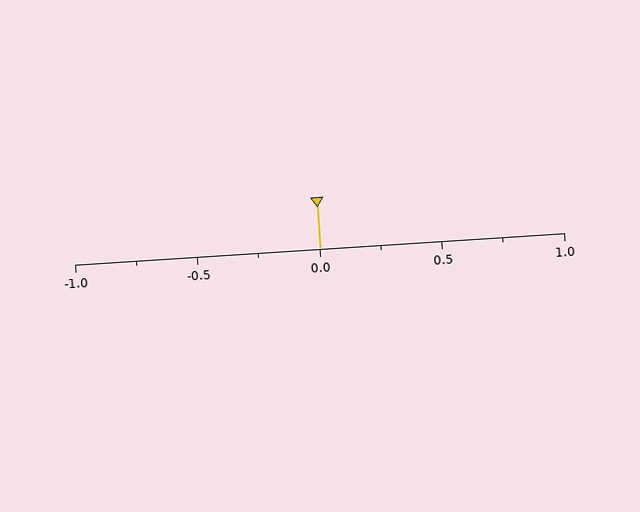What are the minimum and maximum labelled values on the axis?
The axis runs from -1.0 to 1.0.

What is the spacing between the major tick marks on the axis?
The major ticks are spaced 0.5 apart.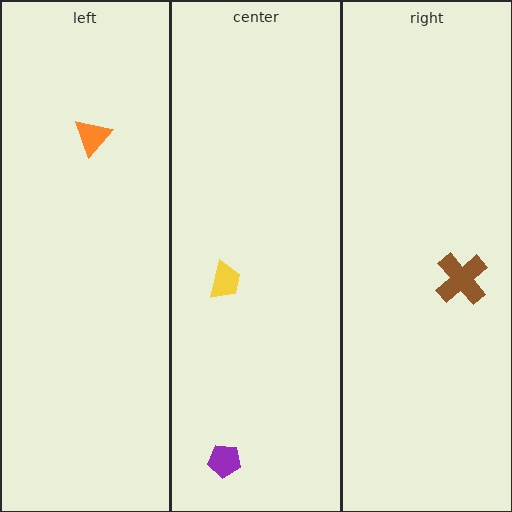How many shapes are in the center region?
2.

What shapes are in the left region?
The orange triangle.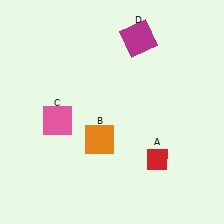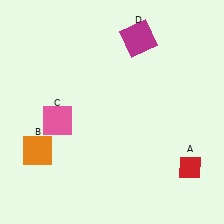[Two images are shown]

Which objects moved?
The objects that moved are: the red diamond (A), the orange square (B).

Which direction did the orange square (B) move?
The orange square (B) moved left.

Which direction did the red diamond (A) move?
The red diamond (A) moved right.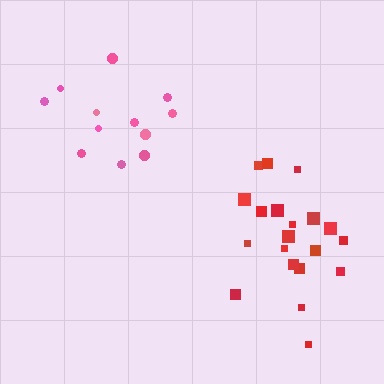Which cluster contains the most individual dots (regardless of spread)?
Red (20).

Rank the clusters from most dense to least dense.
red, pink.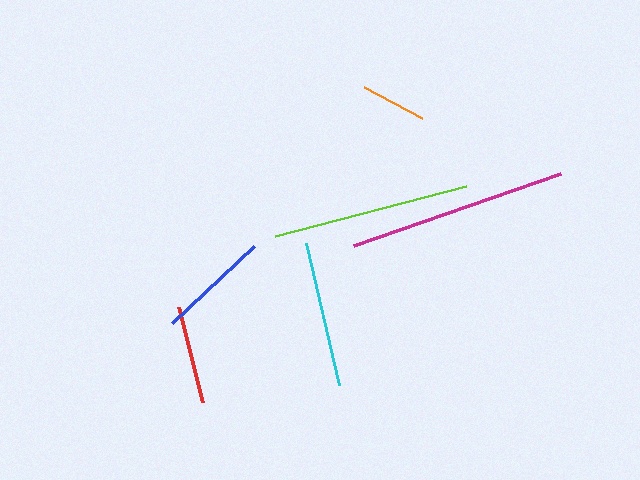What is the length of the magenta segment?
The magenta segment is approximately 220 pixels long.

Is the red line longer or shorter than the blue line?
The blue line is longer than the red line.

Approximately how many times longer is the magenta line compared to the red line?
The magenta line is approximately 2.2 times the length of the red line.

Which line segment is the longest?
The magenta line is the longest at approximately 220 pixels.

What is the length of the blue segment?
The blue segment is approximately 113 pixels long.